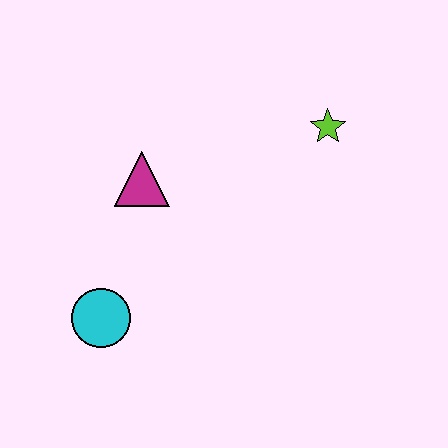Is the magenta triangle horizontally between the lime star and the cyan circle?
Yes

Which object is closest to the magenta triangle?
The cyan circle is closest to the magenta triangle.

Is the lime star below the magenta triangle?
No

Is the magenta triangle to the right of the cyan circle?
Yes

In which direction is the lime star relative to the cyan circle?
The lime star is to the right of the cyan circle.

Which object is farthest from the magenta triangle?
The lime star is farthest from the magenta triangle.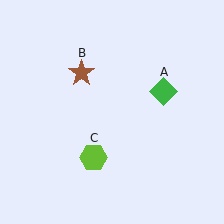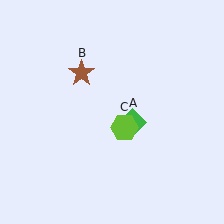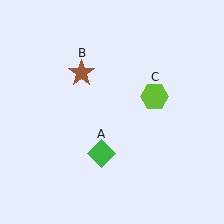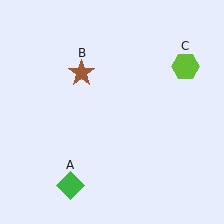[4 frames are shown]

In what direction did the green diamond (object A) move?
The green diamond (object A) moved down and to the left.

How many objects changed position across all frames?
2 objects changed position: green diamond (object A), lime hexagon (object C).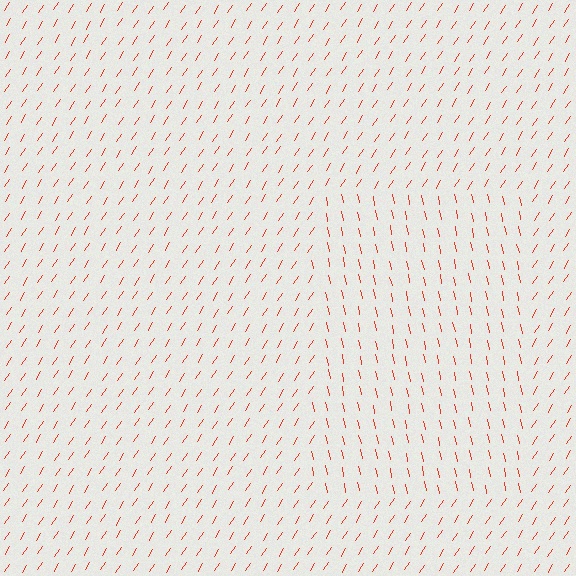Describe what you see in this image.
The image is filled with small red line segments. A rectangle region in the image has lines oriented differently from the surrounding lines, creating a visible texture boundary.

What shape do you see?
I see a rectangle.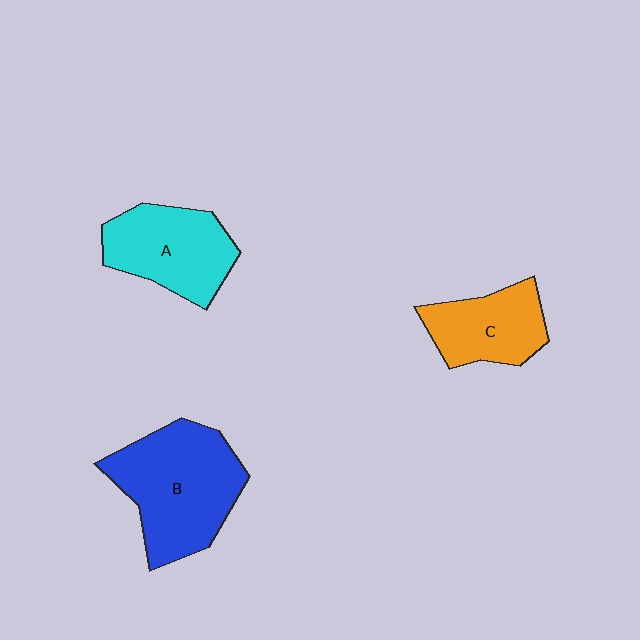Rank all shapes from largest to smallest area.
From largest to smallest: B (blue), A (cyan), C (orange).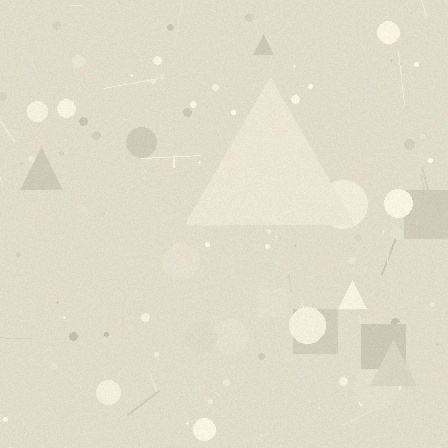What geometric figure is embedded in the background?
A triangle is embedded in the background.